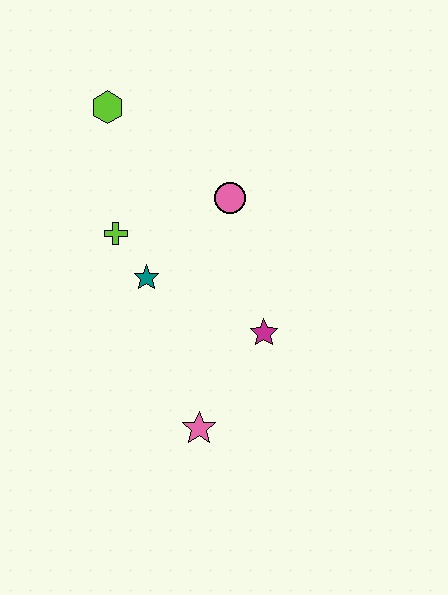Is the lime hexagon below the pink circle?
No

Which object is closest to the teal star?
The lime cross is closest to the teal star.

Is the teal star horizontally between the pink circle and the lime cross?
Yes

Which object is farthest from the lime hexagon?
The pink star is farthest from the lime hexagon.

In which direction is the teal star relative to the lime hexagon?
The teal star is below the lime hexagon.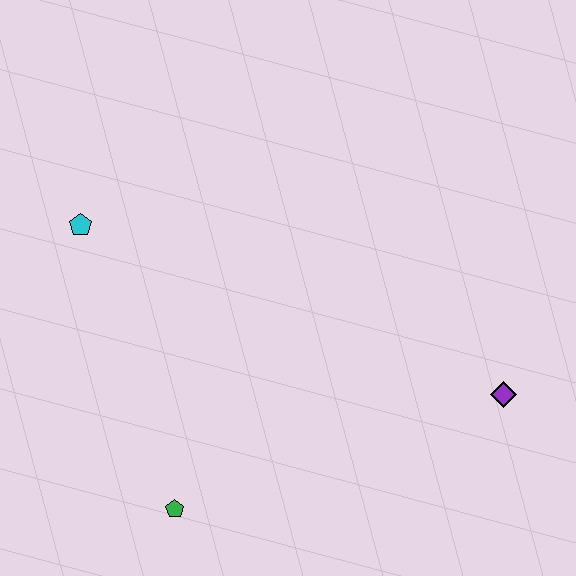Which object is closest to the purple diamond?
The green pentagon is closest to the purple diamond.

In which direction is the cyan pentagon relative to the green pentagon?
The cyan pentagon is above the green pentagon.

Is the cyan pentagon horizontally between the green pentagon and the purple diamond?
No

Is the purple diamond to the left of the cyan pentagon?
No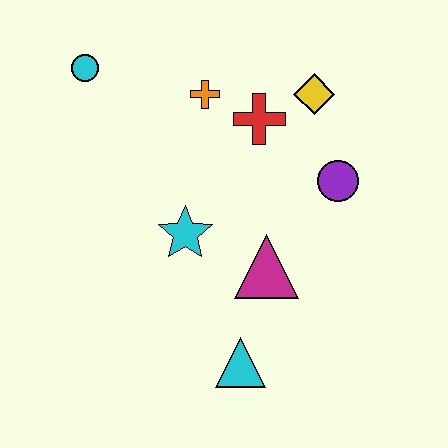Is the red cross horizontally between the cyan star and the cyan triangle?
No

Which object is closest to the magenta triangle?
The cyan star is closest to the magenta triangle.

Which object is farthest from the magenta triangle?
The cyan circle is farthest from the magenta triangle.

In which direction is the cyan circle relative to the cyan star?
The cyan circle is above the cyan star.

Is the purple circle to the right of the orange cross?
Yes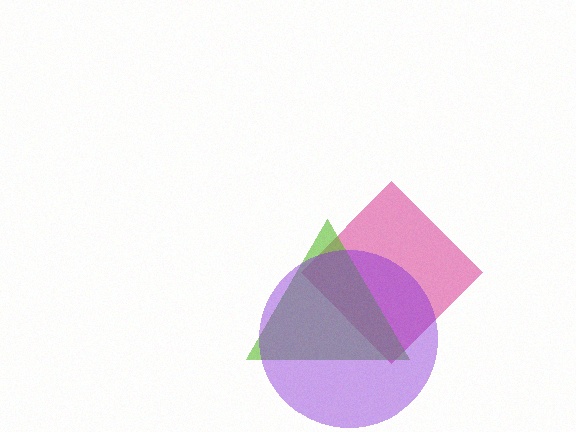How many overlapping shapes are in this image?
There are 3 overlapping shapes in the image.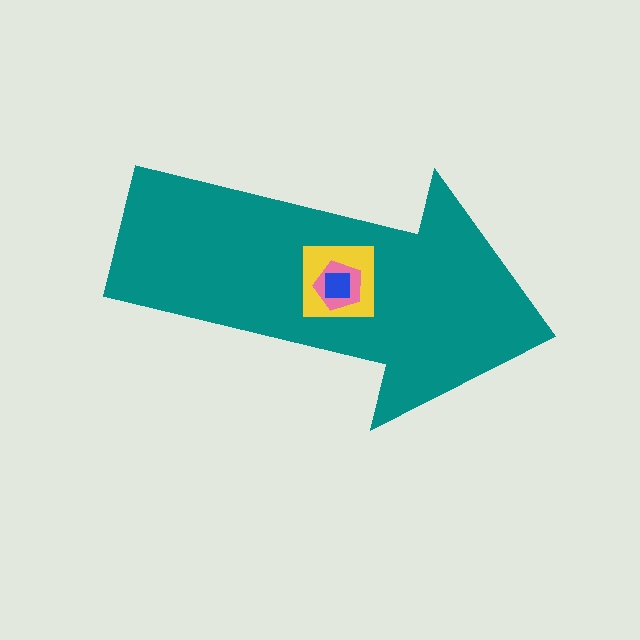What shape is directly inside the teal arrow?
The yellow square.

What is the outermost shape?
The teal arrow.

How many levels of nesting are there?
4.